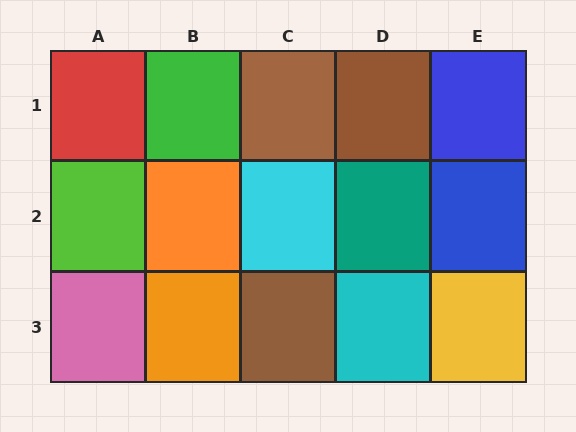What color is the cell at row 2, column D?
Teal.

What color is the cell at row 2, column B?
Orange.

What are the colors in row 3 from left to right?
Pink, orange, brown, cyan, yellow.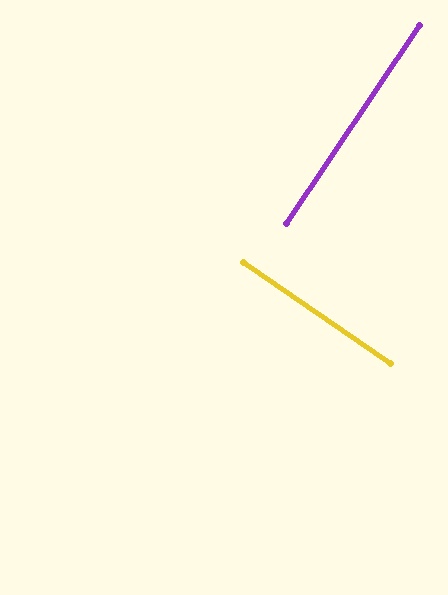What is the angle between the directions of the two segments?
Approximately 90 degrees.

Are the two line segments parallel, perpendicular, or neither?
Perpendicular — they meet at approximately 90°.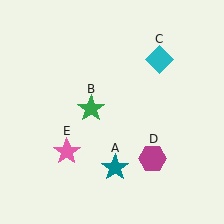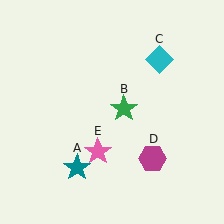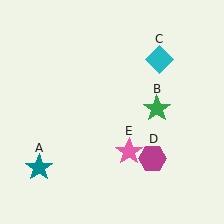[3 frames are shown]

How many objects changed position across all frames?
3 objects changed position: teal star (object A), green star (object B), pink star (object E).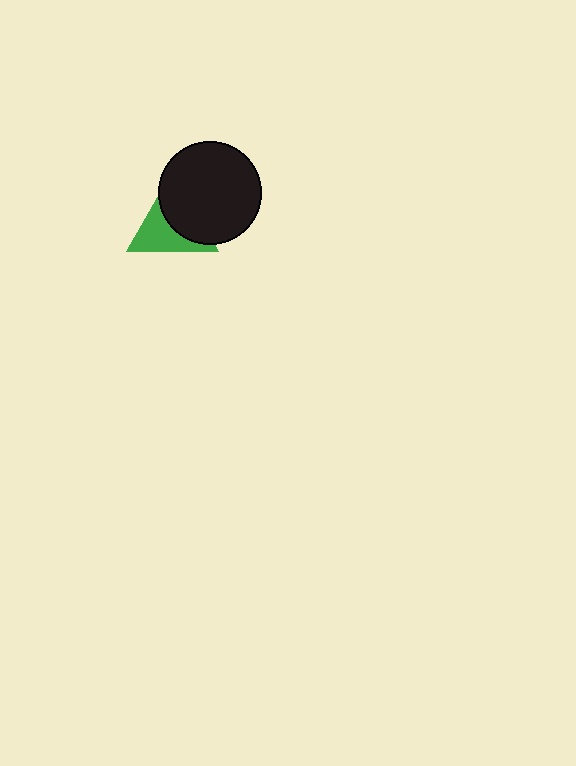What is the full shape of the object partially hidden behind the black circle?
The partially hidden object is a green triangle.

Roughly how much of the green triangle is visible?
About half of it is visible (roughly 49%).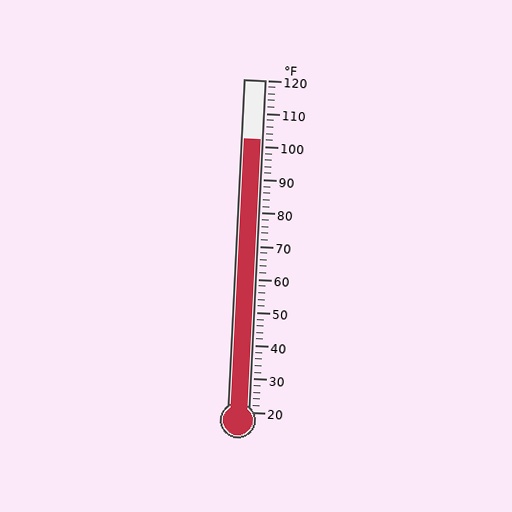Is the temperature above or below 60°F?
The temperature is above 60°F.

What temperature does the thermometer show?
The thermometer shows approximately 102°F.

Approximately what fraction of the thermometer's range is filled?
The thermometer is filled to approximately 80% of its range.